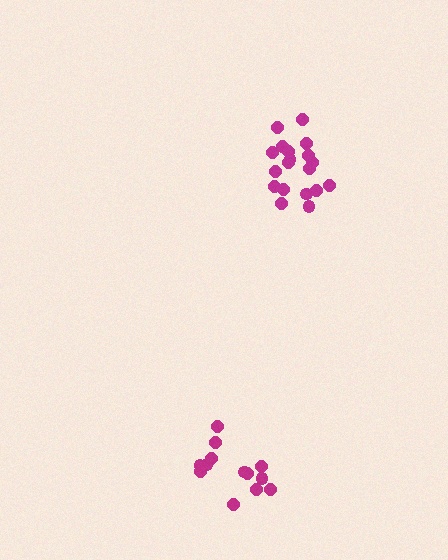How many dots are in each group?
Group 1: 13 dots, Group 2: 19 dots (32 total).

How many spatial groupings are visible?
There are 2 spatial groupings.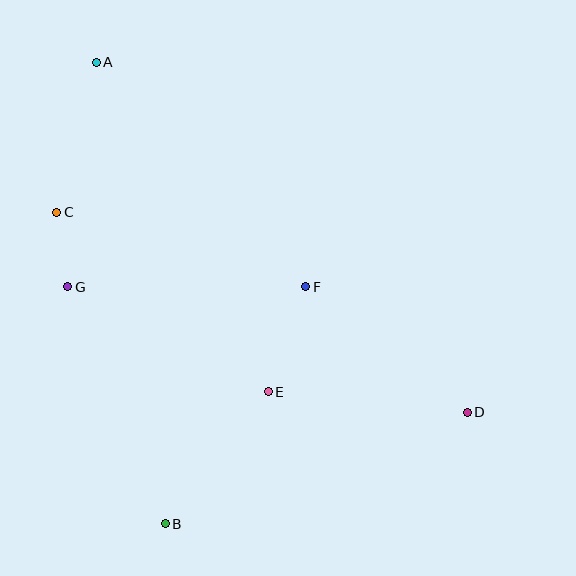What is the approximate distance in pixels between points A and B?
The distance between A and B is approximately 467 pixels.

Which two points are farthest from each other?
Points A and D are farthest from each other.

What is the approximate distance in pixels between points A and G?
The distance between A and G is approximately 226 pixels.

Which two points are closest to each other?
Points C and G are closest to each other.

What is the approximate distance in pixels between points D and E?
The distance between D and E is approximately 200 pixels.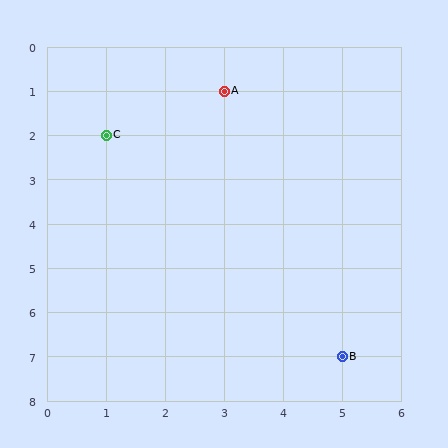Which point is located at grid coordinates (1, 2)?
Point C is at (1, 2).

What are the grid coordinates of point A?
Point A is at grid coordinates (3, 1).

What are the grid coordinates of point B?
Point B is at grid coordinates (5, 7).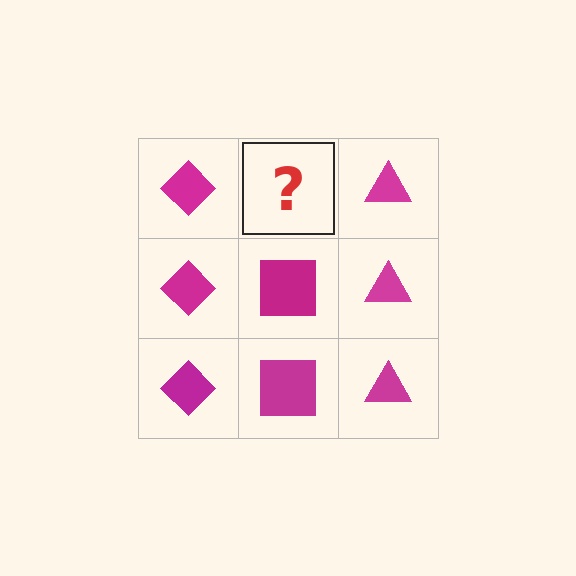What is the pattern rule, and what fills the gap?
The rule is that each column has a consistent shape. The gap should be filled with a magenta square.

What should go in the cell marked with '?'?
The missing cell should contain a magenta square.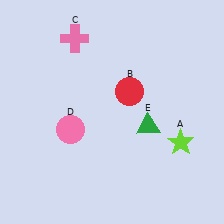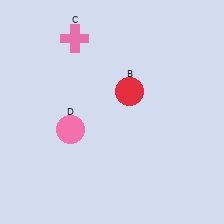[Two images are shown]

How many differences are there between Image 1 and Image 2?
There are 2 differences between the two images.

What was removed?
The lime star (A), the green triangle (E) were removed in Image 2.